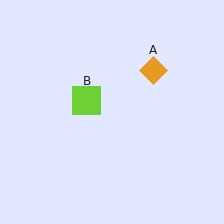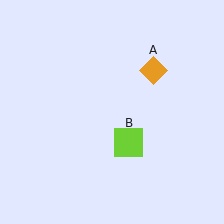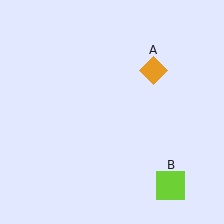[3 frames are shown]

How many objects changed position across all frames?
1 object changed position: lime square (object B).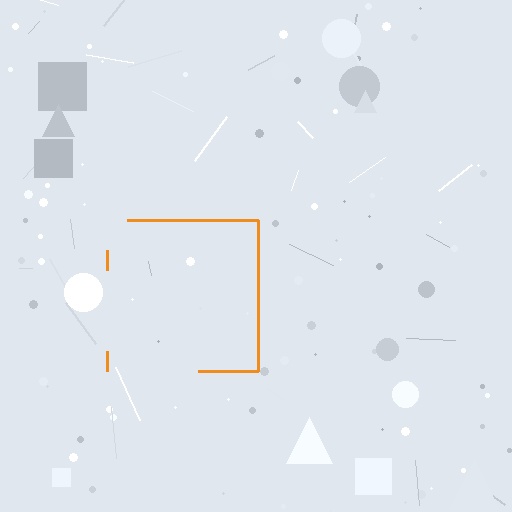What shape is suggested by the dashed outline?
The dashed outline suggests a square.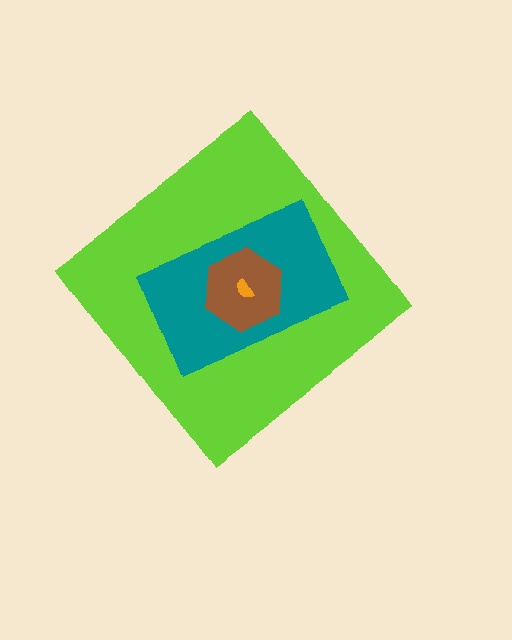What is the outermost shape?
The lime diamond.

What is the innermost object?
The orange semicircle.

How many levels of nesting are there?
4.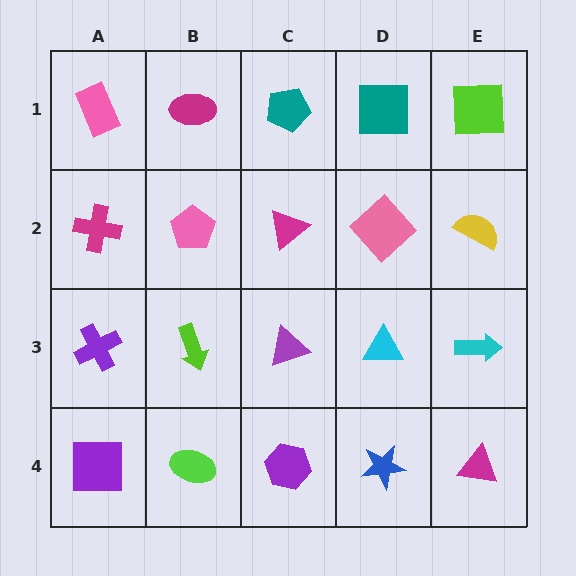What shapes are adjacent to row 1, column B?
A pink pentagon (row 2, column B), a pink rectangle (row 1, column A), a teal pentagon (row 1, column C).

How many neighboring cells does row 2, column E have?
3.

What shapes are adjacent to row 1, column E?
A yellow semicircle (row 2, column E), a teal square (row 1, column D).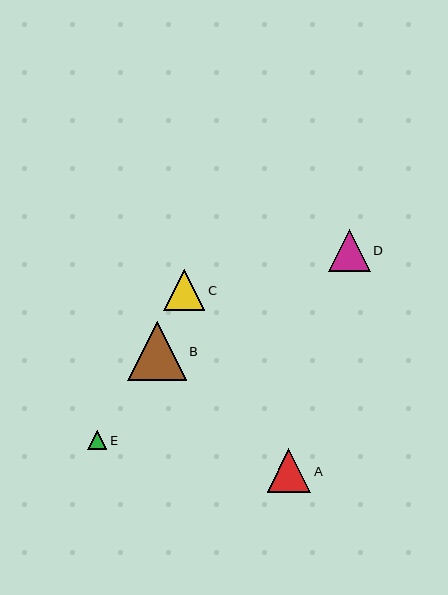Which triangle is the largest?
Triangle B is the largest with a size of approximately 58 pixels.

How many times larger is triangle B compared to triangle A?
Triangle B is approximately 1.3 times the size of triangle A.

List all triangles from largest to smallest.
From largest to smallest: B, A, D, C, E.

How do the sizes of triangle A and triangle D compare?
Triangle A and triangle D are approximately the same size.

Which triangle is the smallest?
Triangle E is the smallest with a size of approximately 19 pixels.